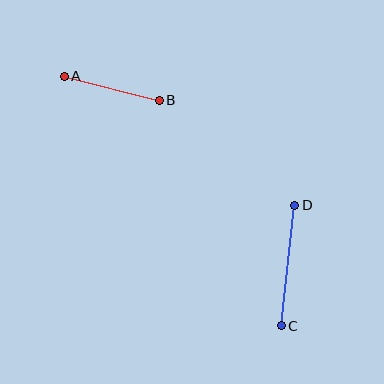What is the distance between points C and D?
The distance is approximately 122 pixels.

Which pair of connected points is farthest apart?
Points C and D are farthest apart.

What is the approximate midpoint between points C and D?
The midpoint is at approximately (288, 265) pixels.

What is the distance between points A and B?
The distance is approximately 98 pixels.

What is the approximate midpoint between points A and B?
The midpoint is at approximately (112, 88) pixels.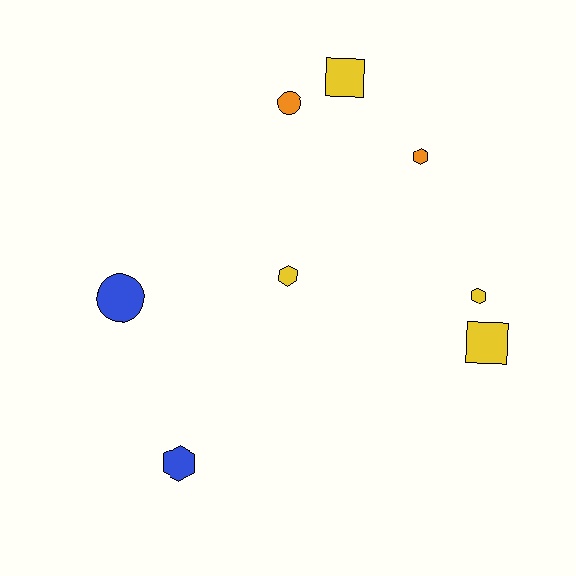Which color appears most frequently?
Yellow, with 4 objects.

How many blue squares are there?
There are no blue squares.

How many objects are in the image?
There are 8 objects.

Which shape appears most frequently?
Hexagon, with 4 objects.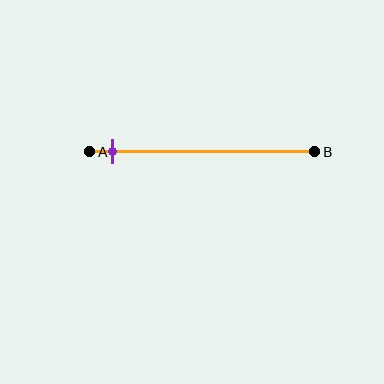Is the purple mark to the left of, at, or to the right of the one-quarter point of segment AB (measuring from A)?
The purple mark is to the left of the one-quarter point of segment AB.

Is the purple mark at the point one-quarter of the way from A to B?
No, the mark is at about 10% from A, not at the 25% one-quarter point.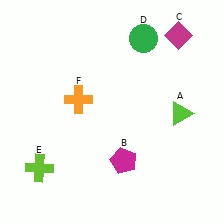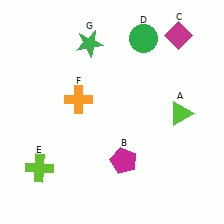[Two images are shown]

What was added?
A green star (G) was added in Image 2.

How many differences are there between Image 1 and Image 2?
There is 1 difference between the two images.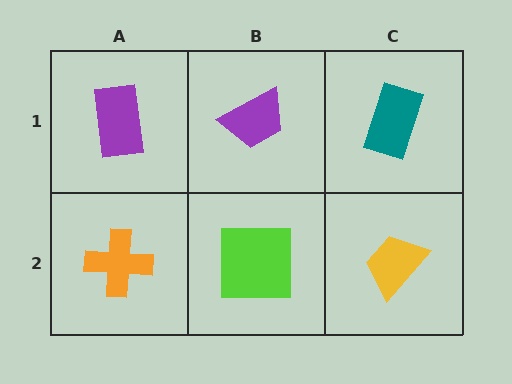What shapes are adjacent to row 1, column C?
A yellow trapezoid (row 2, column C), a purple trapezoid (row 1, column B).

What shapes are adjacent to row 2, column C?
A teal rectangle (row 1, column C), a lime square (row 2, column B).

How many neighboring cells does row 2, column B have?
3.